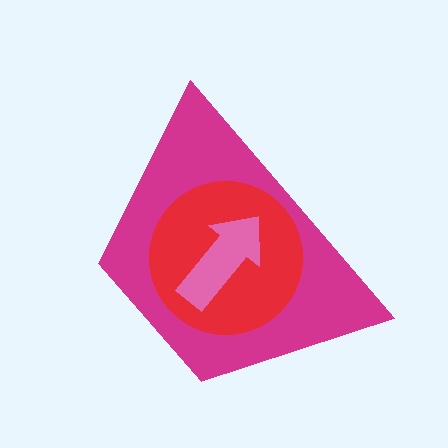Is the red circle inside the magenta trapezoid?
Yes.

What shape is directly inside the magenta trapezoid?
The red circle.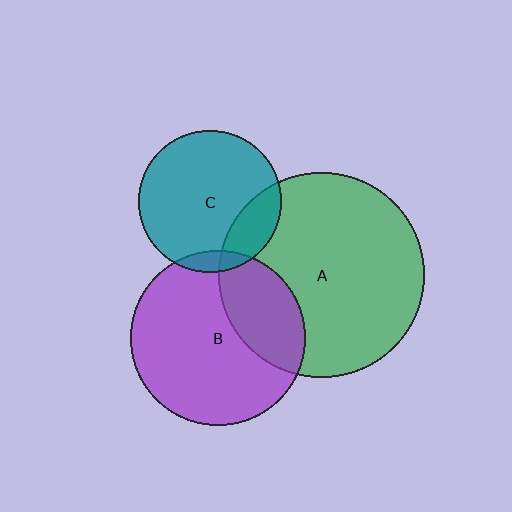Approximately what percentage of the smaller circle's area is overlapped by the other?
Approximately 10%.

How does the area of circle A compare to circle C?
Approximately 2.1 times.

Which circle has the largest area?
Circle A (green).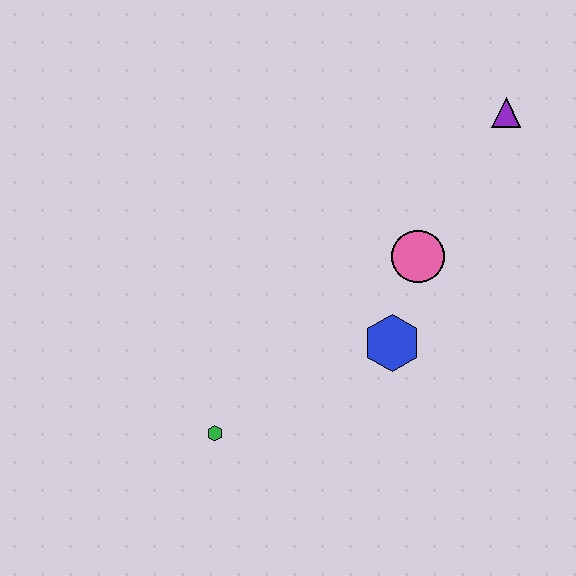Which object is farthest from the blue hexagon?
The purple triangle is farthest from the blue hexagon.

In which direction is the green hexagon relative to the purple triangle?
The green hexagon is below the purple triangle.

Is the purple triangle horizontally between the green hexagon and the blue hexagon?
No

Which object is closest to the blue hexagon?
The pink circle is closest to the blue hexagon.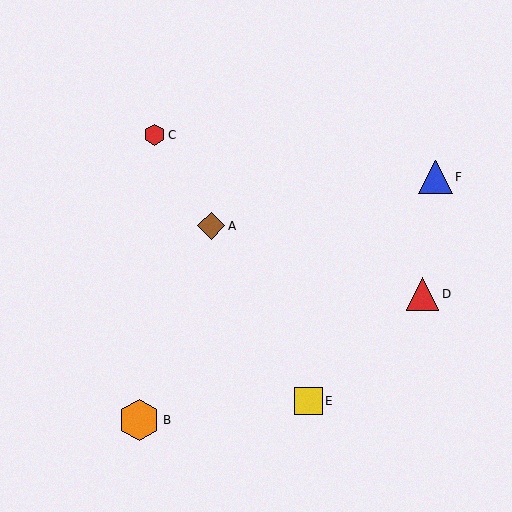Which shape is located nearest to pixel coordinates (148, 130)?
The red hexagon (labeled C) at (154, 135) is nearest to that location.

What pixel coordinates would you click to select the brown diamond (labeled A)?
Click at (211, 226) to select the brown diamond A.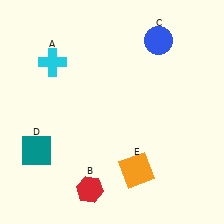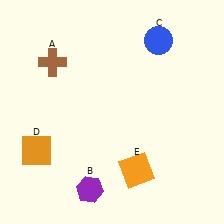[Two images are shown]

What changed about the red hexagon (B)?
In Image 1, B is red. In Image 2, it changed to purple.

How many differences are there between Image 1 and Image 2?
There are 3 differences between the two images.